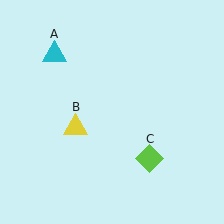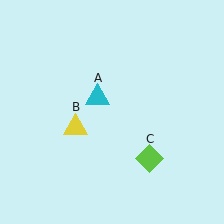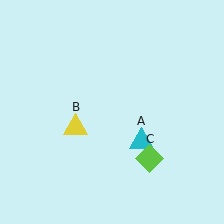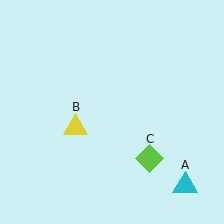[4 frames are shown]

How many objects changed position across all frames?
1 object changed position: cyan triangle (object A).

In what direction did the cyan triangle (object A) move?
The cyan triangle (object A) moved down and to the right.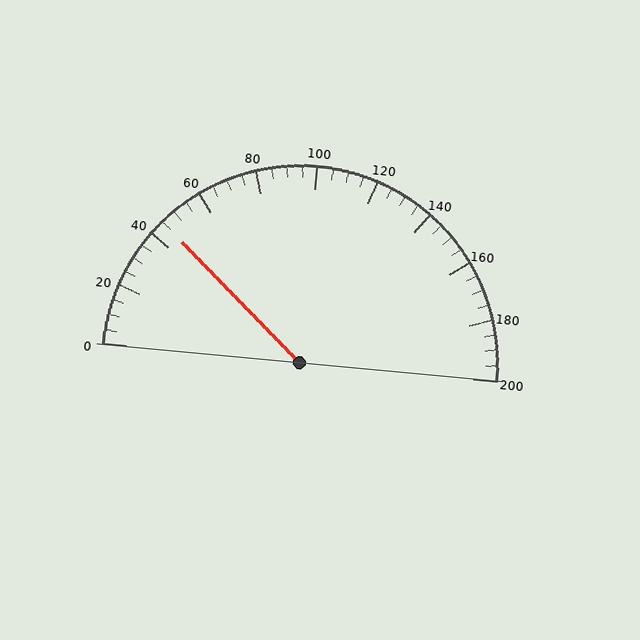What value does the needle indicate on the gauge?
The needle indicates approximately 45.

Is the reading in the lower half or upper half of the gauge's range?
The reading is in the lower half of the range (0 to 200).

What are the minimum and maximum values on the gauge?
The gauge ranges from 0 to 200.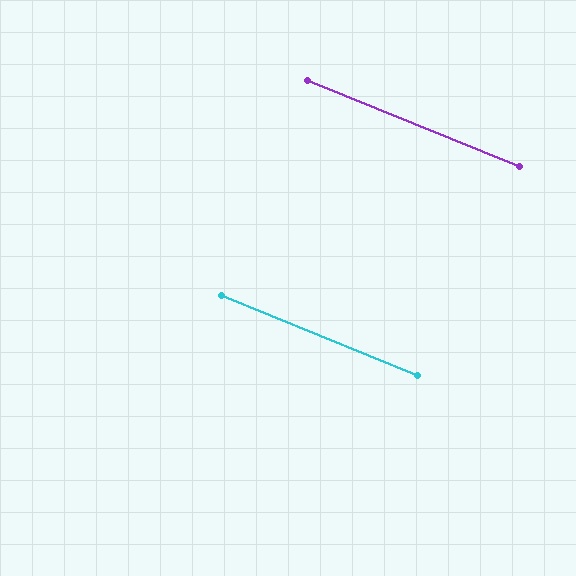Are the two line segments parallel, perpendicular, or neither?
Parallel — their directions differ by only 0.3°.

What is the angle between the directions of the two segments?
Approximately 0 degrees.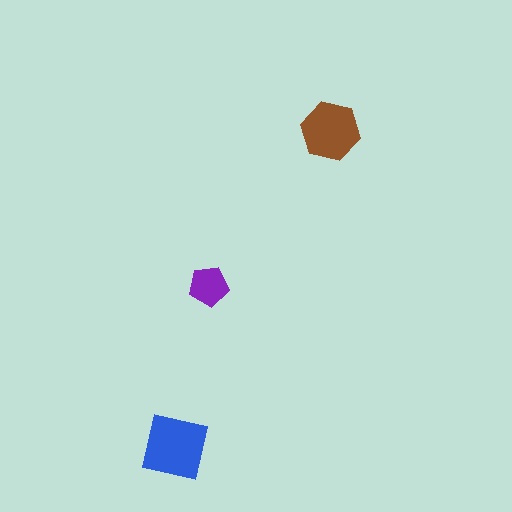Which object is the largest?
The blue square.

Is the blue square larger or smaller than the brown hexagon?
Larger.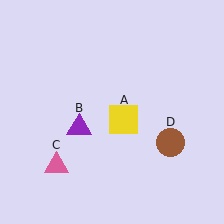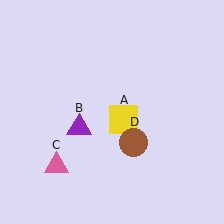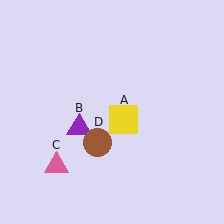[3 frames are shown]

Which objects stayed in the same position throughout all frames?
Yellow square (object A) and purple triangle (object B) and pink triangle (object C) remained stationary.